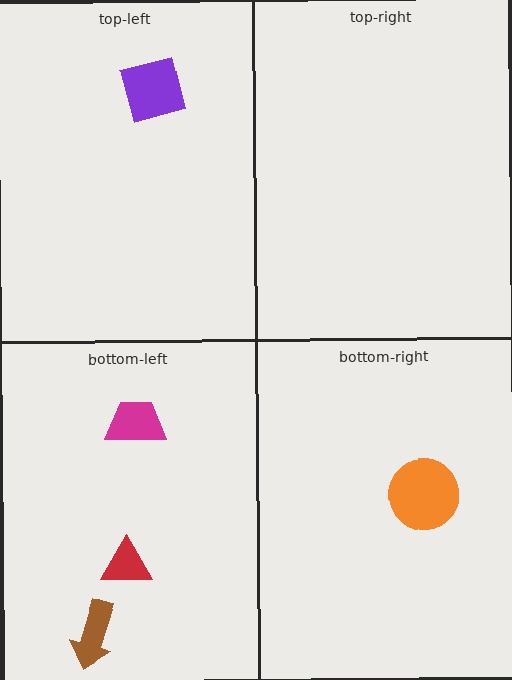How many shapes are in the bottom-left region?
3.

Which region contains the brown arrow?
The bottom-left region.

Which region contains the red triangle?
The bottom-left region.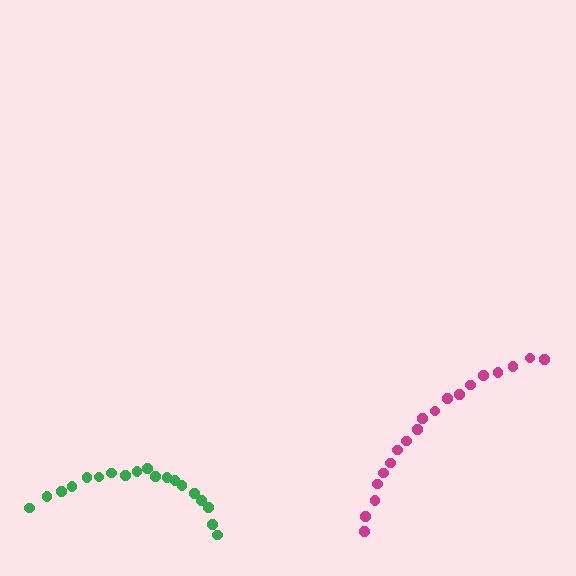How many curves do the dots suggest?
There are 2 distinct paths.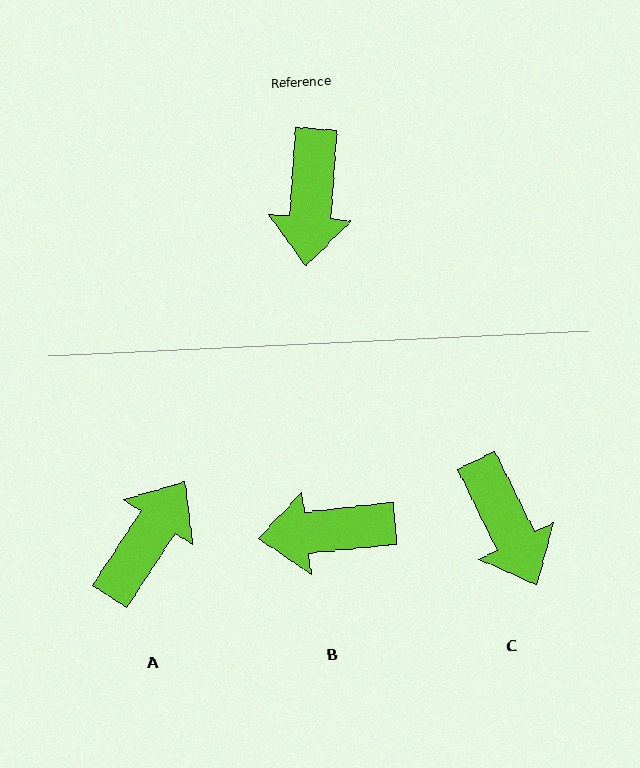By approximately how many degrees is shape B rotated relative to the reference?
Approximately 79 degrees clockwise.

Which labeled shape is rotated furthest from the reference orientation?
A, about 151 degrees away.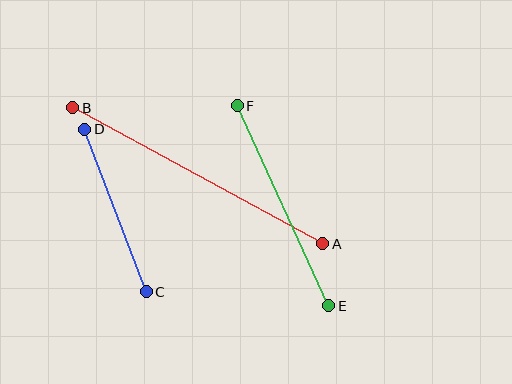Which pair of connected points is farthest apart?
Points A and B are farthest apart.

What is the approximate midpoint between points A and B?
The midpoint is at approximately (198, 176) pixels.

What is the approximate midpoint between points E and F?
The midpoint is at approximately (283, 206) pixels.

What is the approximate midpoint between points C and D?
The midpoint is at approximately (116, 210) pixels.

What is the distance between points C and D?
The distance is approximately 173 pixels.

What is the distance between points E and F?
The distance is approximately 220 pixels.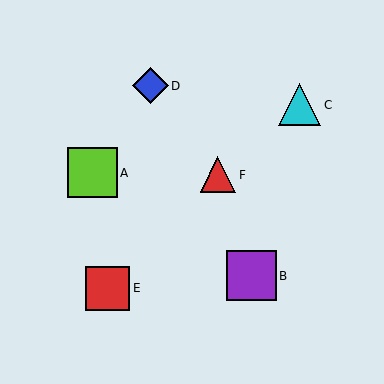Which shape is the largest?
The lime square (labeled A) is the largest.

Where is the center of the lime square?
The center of the lime square is at (92, 173).